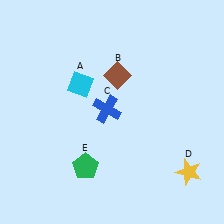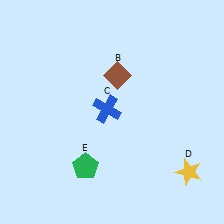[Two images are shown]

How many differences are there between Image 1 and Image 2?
There is 1 difference between the two images.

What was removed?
The cyan diamond (A) was removed in Image 2.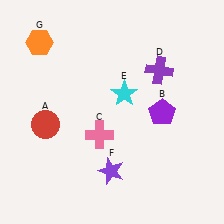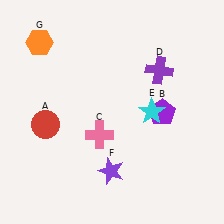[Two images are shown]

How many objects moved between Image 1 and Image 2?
1 object moved between the two images.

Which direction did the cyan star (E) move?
The cyan star (E) moved right.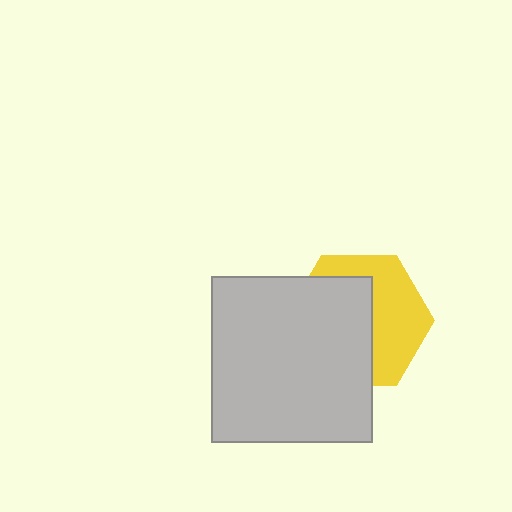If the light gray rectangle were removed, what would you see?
You would see the complete yellow hexagon.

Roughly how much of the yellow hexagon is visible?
About half of it is visible (roughly 45%).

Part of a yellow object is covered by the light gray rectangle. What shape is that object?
It is a hexagon.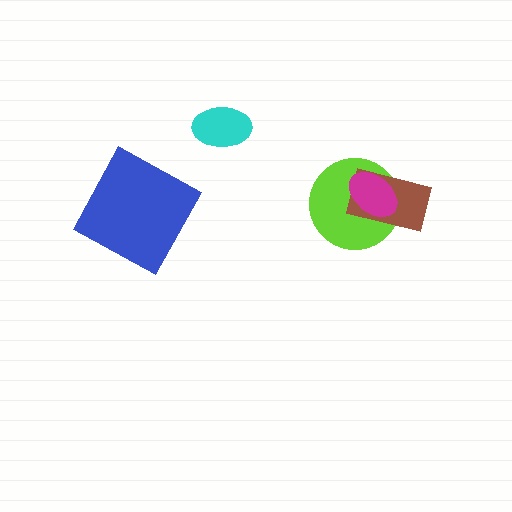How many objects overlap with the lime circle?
2 objects overlap with the lime circle.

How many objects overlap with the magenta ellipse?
2 objects overlap with the magenta ellipse.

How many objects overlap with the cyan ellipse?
0 objects overlap with the cyan ellipse.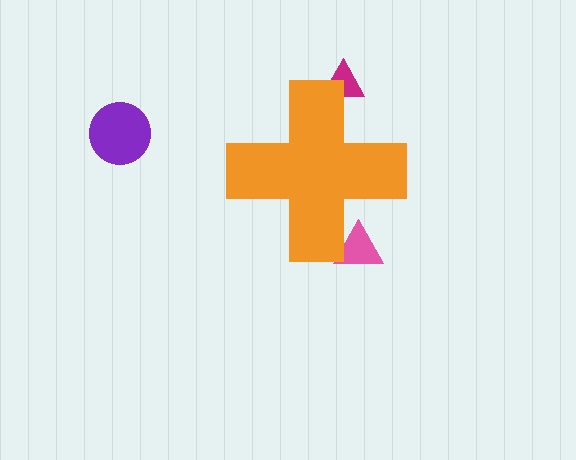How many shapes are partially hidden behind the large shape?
2 shapes are partially hidden.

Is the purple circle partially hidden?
No, the purple circle is fully visible.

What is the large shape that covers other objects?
An orange cross.